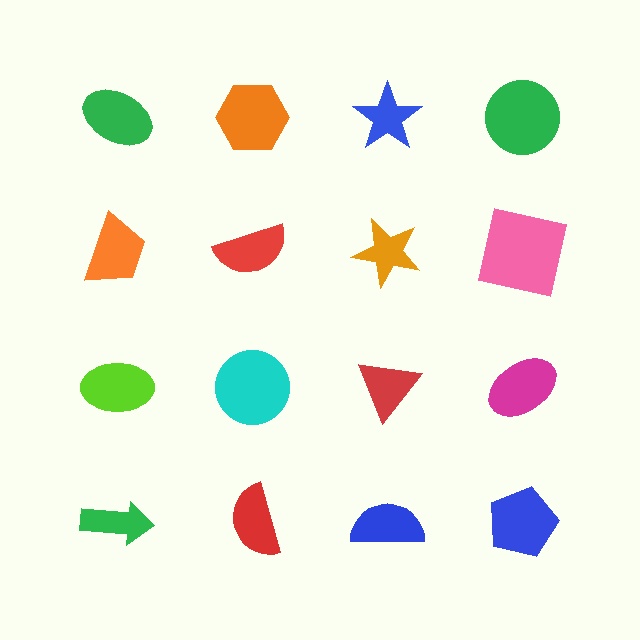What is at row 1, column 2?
An orange hexagon.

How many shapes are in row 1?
4 shapes.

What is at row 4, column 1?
A green arrow.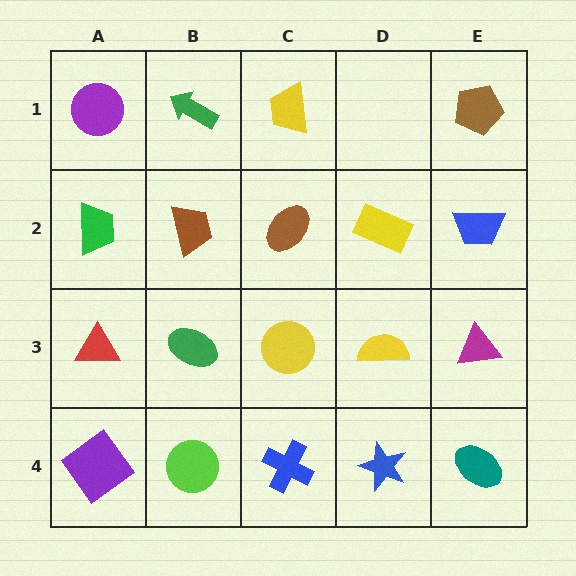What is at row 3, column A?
A red triangle.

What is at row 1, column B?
A green arrow.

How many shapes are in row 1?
4 shapes.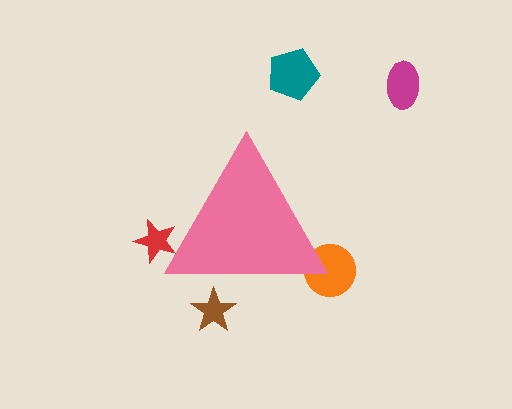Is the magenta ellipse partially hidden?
No, the magenta ellipse is fully visible.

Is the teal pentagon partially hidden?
No, the teal pentagon is fully visible.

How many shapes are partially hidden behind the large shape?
3 shapes are partially hidden.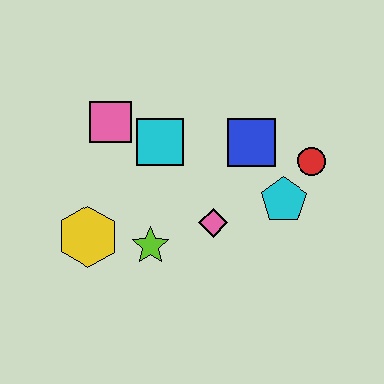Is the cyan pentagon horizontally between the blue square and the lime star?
No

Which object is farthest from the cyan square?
The red circle is farthest from the cyan square.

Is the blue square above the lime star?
Yes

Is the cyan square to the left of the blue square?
Yes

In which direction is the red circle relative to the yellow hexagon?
The red circle is to the right of the yellow hexagon.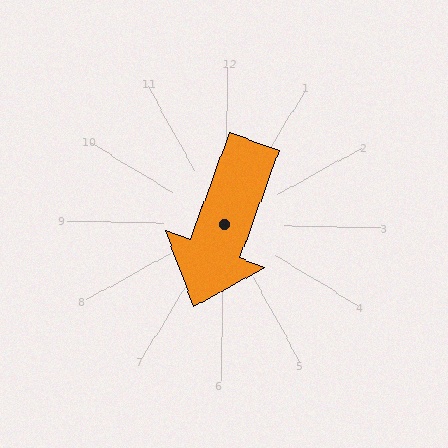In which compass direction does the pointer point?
South.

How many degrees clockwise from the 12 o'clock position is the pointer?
Approximately 199 degrees.